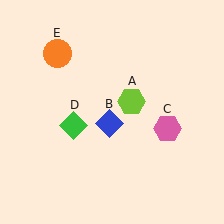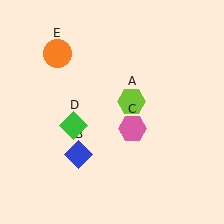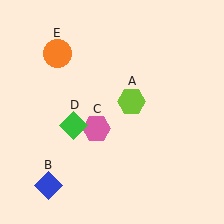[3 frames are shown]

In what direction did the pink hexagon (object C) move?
The pink hexagon (object C) moved left.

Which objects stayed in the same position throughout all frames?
Lime hexagon (object A) and green diamond (object D) and orange circle (object E) remained stationary.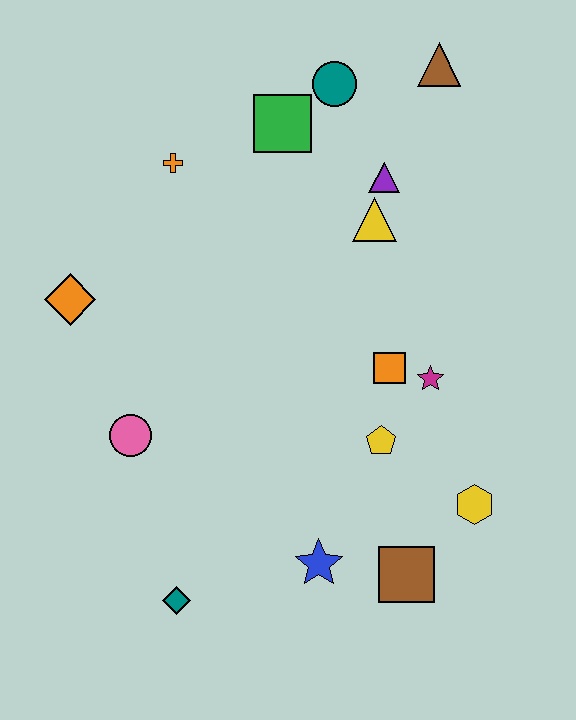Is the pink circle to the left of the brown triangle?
Yes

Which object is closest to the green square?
The teal circle is closest to the green square.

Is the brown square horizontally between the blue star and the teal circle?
No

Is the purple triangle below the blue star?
No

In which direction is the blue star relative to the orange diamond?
The blue star is below the orange diamond.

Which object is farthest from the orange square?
The orange diamond is farthest from the orange square.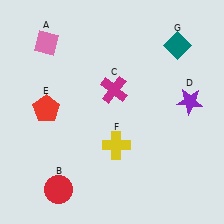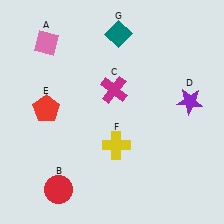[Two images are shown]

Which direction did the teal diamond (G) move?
The teal diamond (G) moved left.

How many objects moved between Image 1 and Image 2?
1 object moved between the two images.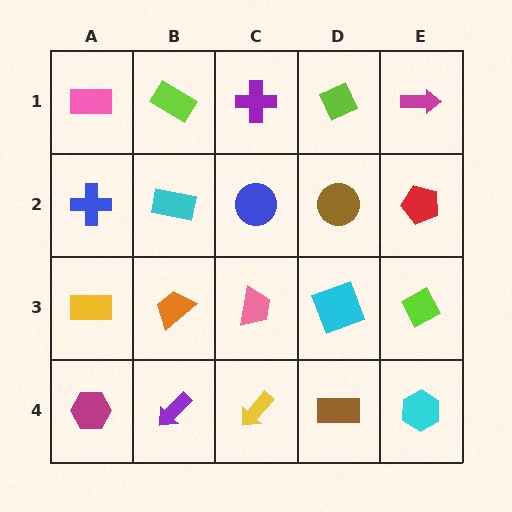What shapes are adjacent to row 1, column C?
A blue circle (row 2, column C), a lime rectangle (row 1, column B), a lime diamond (row 1, column D).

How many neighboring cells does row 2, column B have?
4.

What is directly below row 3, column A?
A magenta hexagon.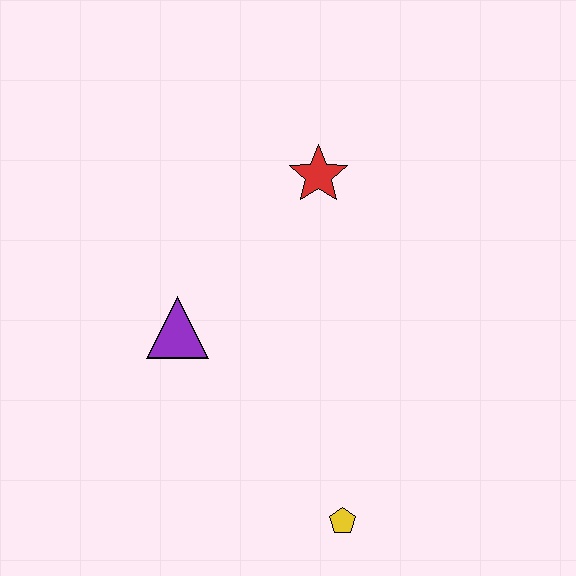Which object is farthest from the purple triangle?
The yellow pentagon is farthest from the purple triangle.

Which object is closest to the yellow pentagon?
The purple triangle is closest to the yellow pentagon.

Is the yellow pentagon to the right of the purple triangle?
Yes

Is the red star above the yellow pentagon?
Yes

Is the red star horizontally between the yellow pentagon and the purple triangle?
Yes